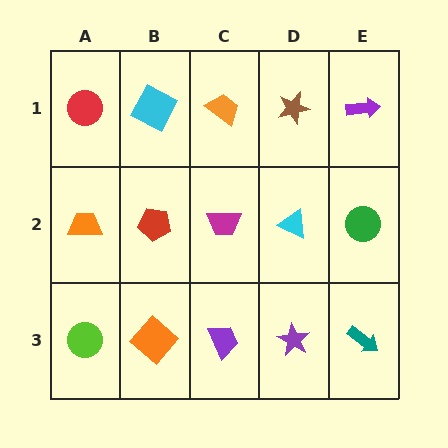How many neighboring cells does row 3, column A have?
2.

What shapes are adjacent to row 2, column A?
A red circle (row 1, column A), a lime circle (row 3, column A), a red pentagon (row 2, column B).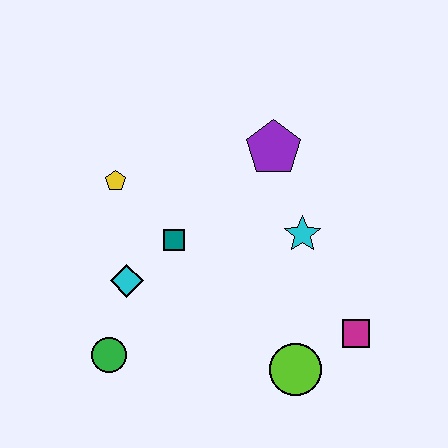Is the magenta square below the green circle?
No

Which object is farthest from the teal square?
The magenta square is farthest from the teal square.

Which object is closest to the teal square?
The cyan diamond is closest to the teal square.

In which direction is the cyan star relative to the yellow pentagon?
The cyan star is to the right of the yellow pentagon.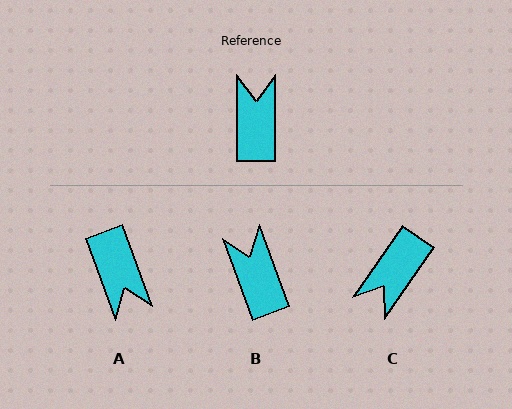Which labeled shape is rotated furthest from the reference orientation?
A, about 160 degrees away.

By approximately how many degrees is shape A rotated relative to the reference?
Approximately 160 degrees clockwise.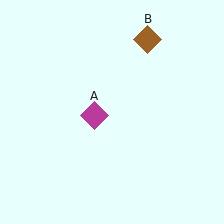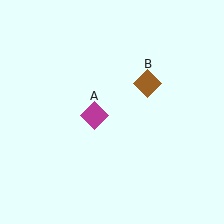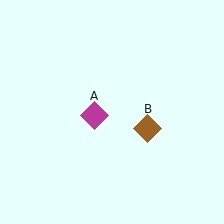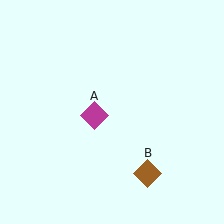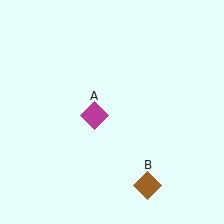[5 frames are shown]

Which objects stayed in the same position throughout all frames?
Magenta diamond (object A) remained stationary.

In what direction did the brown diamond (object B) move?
The brown diamond (object B) moved down.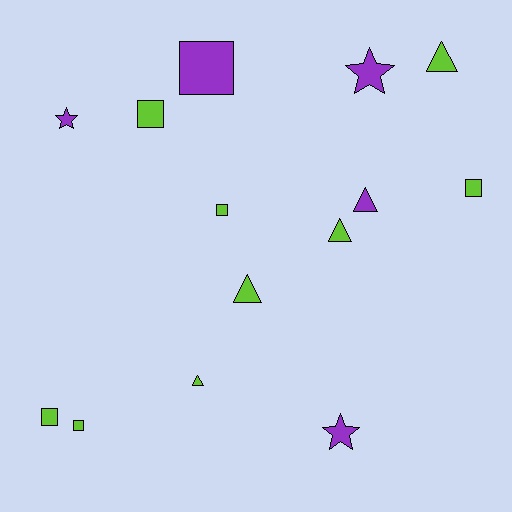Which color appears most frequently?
Lime, with 9 objects.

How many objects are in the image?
There are 14 objects.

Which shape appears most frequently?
Square, with 6 objects.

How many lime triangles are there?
There are 4 lime triangles.